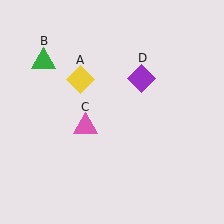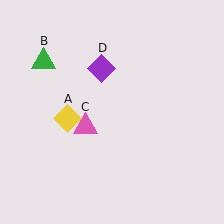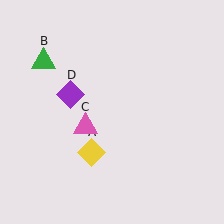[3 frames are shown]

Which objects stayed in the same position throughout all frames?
Green triangle (object B) and pink triangle (object C) remained stationary.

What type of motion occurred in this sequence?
The yellow diamond (object A), purple diamond (object D) rotated counterclockwise around the center of the scene.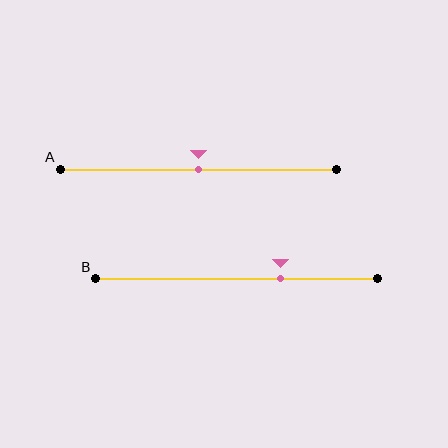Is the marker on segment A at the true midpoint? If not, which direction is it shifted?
Yes, the marker on segment A is at the true midpoint.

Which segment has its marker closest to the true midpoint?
Segment A has its marker closest to the true midpoint.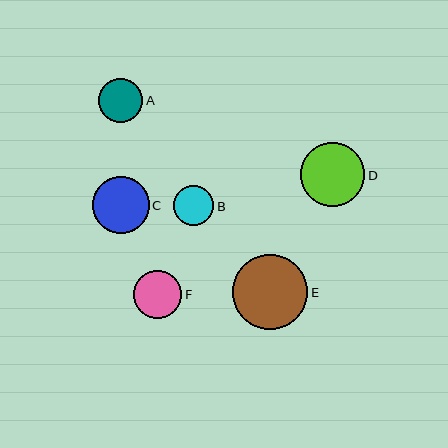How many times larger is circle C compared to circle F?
Circle C is approximately 1.2 times the size of circle F.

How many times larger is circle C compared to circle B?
Circle C is approximately 1.4 times the size of circle B.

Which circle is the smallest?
Circle B is the smallest with a size of approximately 40 pixels.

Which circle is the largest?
Circle E is the largest with a size of approximately 75 pixels.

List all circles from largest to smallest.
From largest to smallest: E, D, C, F, A, B.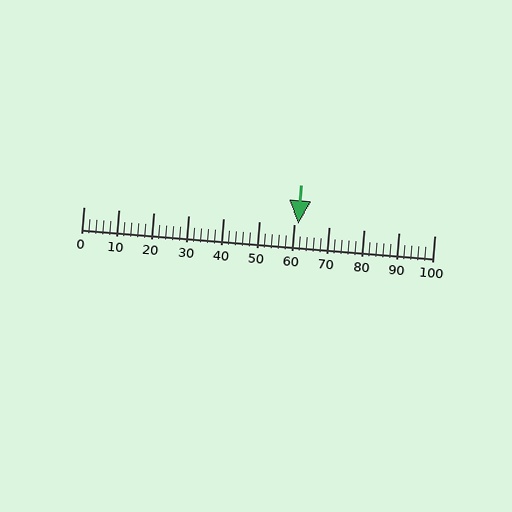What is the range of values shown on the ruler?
The ruler shows values from 0 to 100.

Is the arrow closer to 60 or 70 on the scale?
The arrow is closer to 60.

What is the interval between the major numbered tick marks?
The major tick marks are spaced 10 units apart.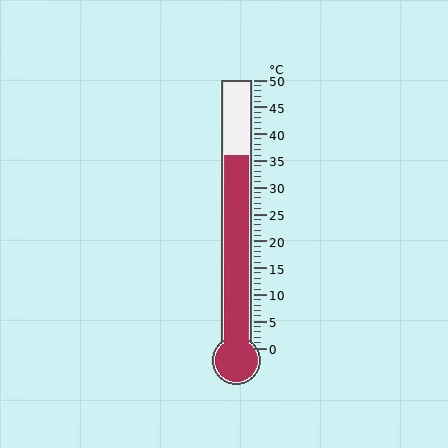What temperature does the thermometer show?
The thermometer shows approximately 36°C.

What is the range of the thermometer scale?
The thermometer scale ranges from 0°C to 50°C.